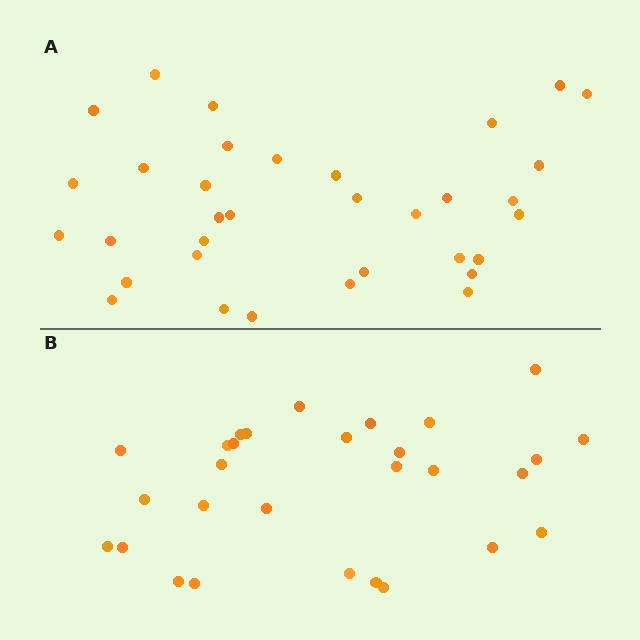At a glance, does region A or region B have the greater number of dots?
Region A (the top region) has more dots.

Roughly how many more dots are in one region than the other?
Region A has about 5 more dots than region B.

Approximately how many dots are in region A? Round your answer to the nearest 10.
About 30 dots. (The exact count is 34, which rounds to 30.)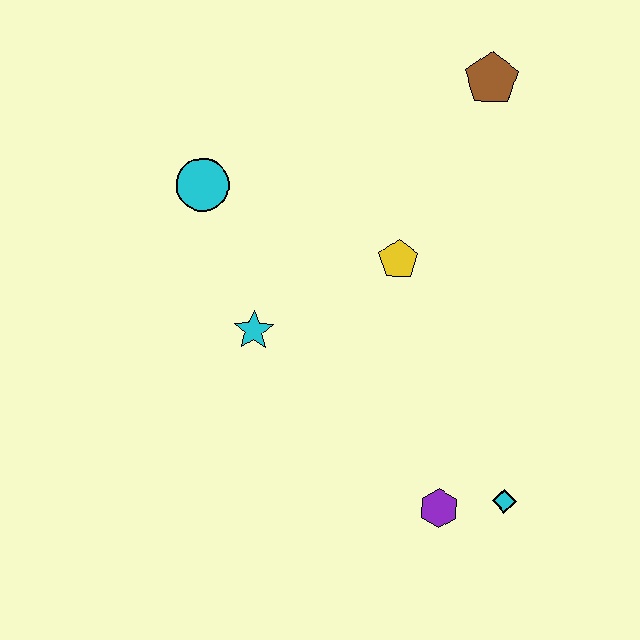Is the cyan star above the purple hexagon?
Yes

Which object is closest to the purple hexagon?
The cyan diamond is closest to the purple hexagon.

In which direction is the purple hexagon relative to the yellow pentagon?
The purple hexagon is below the yellow pentagon.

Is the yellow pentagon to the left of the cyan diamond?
Yes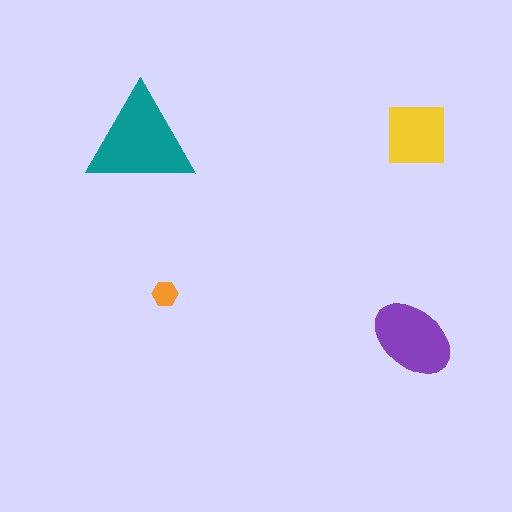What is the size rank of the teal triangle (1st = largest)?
1st.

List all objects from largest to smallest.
The teal triangle, the purple ellipse, the yellow square, the orange hexagon.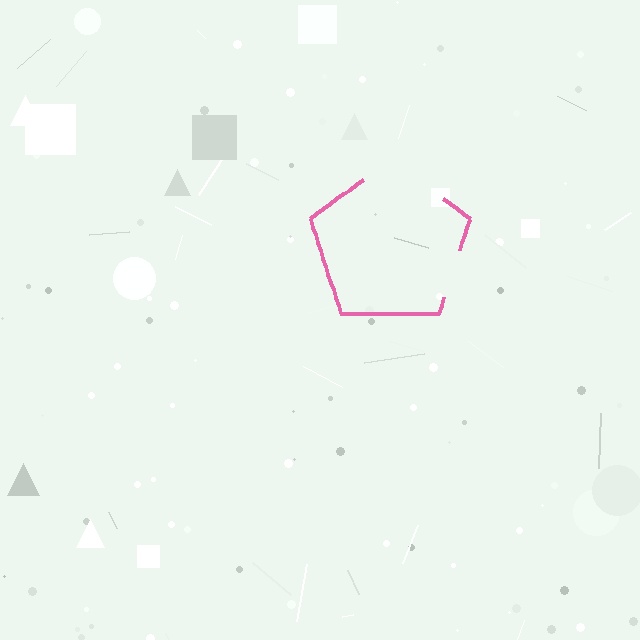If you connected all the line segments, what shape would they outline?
They would outline a pentagon.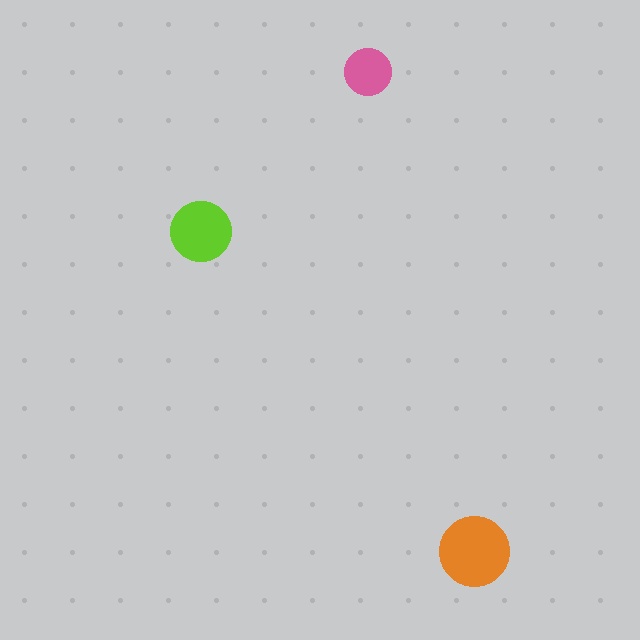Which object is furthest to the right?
The orange circle is rightmost.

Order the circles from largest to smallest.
the orange one, the lime one, the pink one.